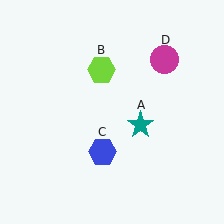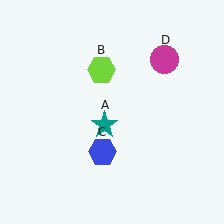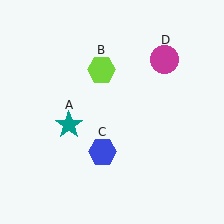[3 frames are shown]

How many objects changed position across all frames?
1 object changed position: teal star (object A).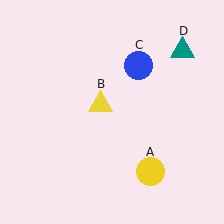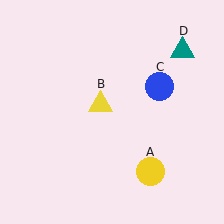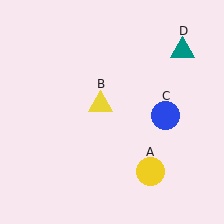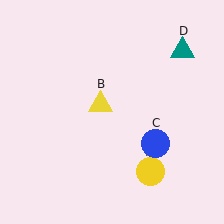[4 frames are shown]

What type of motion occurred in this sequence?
The blue circle (object C) rotated clockwise around the center of the scene.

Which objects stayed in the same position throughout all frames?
Yellow circle (object A) and yellow triangle (object B) and teal triangle (object D) remained stationary.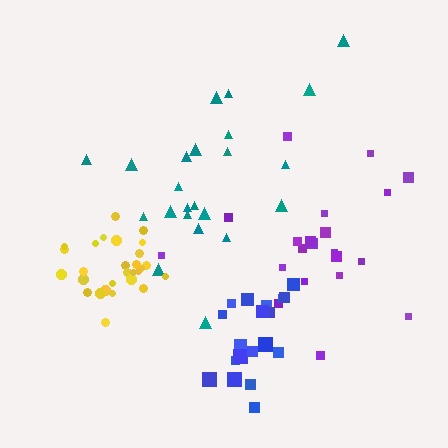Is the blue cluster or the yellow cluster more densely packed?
Yellow.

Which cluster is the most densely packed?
Yellow.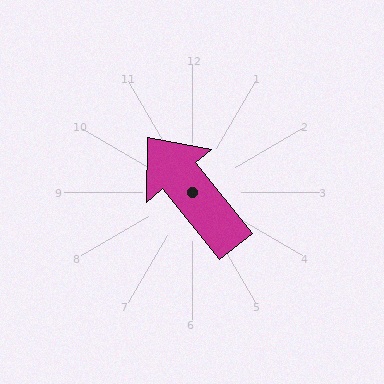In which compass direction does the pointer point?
Northwest.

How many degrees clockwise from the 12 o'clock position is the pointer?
Approximately 321 degrees.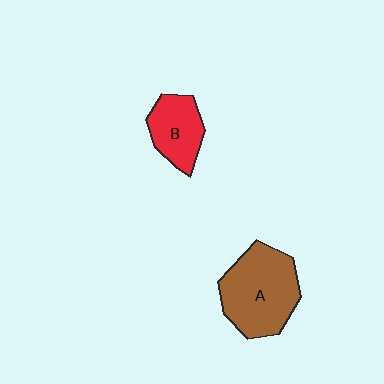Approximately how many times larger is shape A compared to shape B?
Approximately 1.8 times.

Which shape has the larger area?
Shape A (brown).